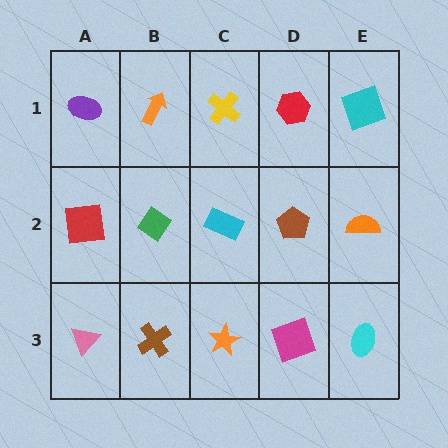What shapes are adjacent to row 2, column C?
A yellow cross (row 1, column C), an orange star (row 3, column C), a green diamond (row 2, column B), a brown pentagon (row 2, column D).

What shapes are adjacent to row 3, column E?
An orange semicircle (row 2, column E), a magenta square (row 3, column D).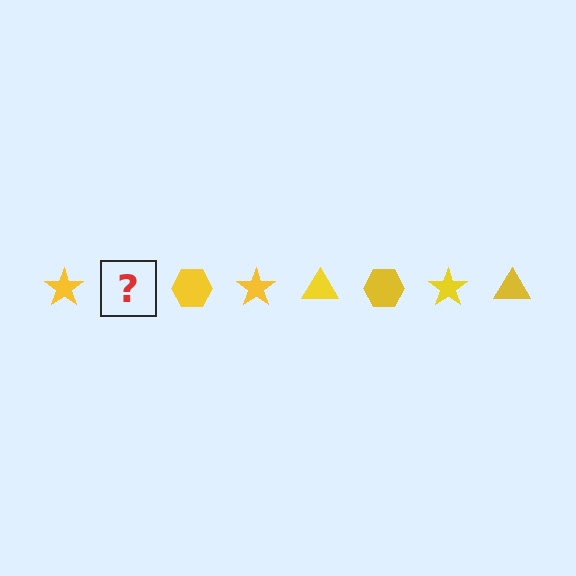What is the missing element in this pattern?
The missing element is a yellow triangle.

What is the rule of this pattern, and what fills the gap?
The rule is that the pattern cycles through star, triangle, hexagon shapes in yellow. The gap should be filled with a yellow triangle.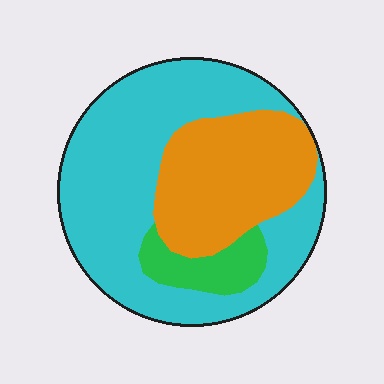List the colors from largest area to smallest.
From largest to smallest: cyan, orange, green.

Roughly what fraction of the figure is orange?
Orange takes up about one third (1/3) of the figure.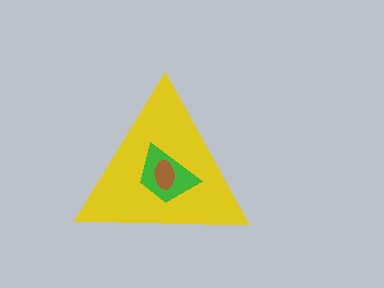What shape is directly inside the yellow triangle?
The green trapezoid.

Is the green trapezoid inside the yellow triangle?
Yes.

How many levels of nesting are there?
3.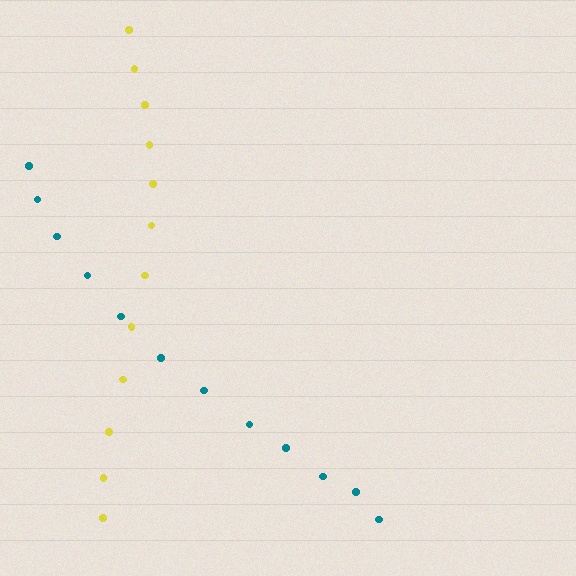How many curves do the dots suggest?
There are 2 distinct paths.